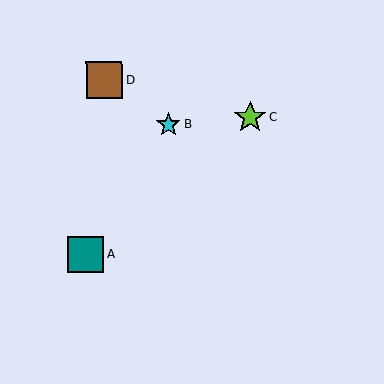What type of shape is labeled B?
Shape B is a cyan star.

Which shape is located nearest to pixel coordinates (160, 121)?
The cyan star (labeled B) at (169, 125) is nearest to that location.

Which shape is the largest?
The brown square (labeled D) is the largest.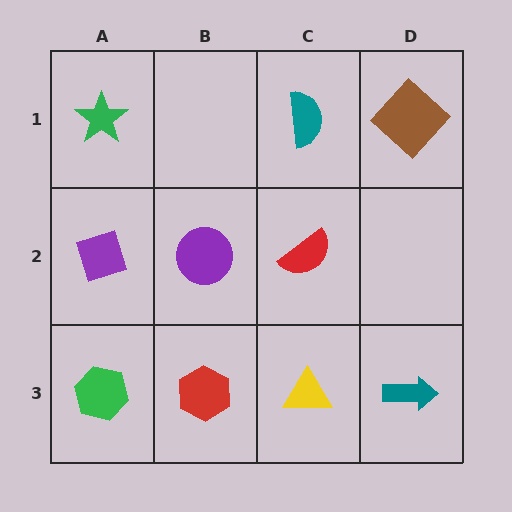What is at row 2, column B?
A purple circle.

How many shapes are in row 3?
4 shapes.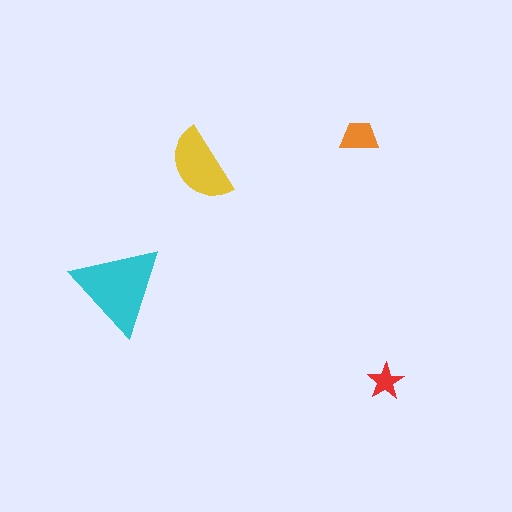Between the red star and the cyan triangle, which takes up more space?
The cyan triangle.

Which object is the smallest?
The red star.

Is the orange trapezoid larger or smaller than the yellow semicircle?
Smaller.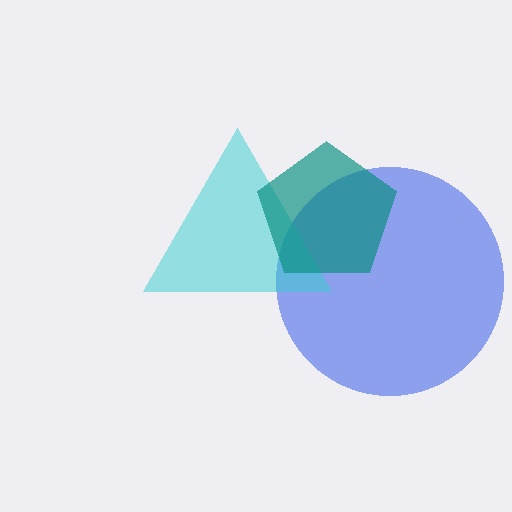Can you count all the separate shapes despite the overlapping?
Yes, there are 3 separate shapes.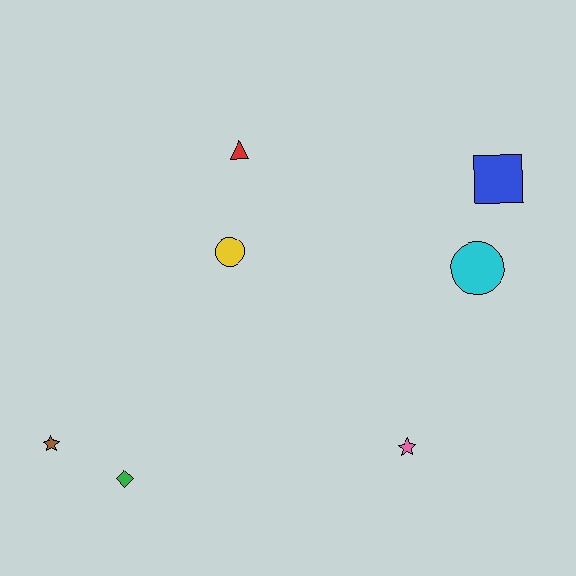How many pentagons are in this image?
There are no pentagons.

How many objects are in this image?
There are 7 objects.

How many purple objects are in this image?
There are no purple objects.